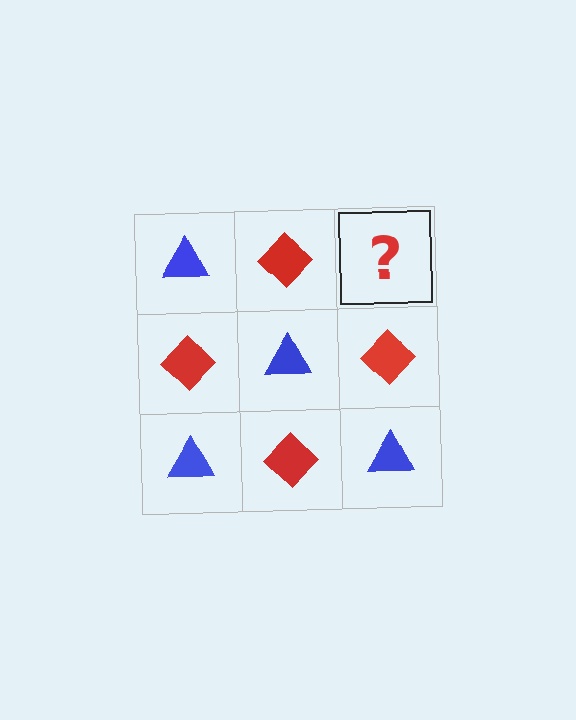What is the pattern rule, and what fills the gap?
The rule is that it alternates blue triangle and red diamond in a checkerboard pattern. The gap should be filled with a blue triangle.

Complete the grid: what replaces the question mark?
The question mark should be replaced with a blue triangle.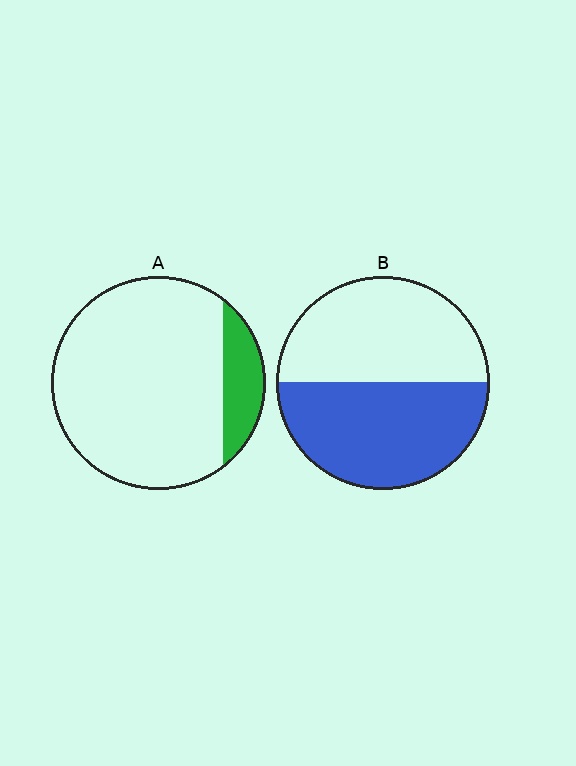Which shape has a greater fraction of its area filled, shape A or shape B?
Shape B.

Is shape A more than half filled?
No.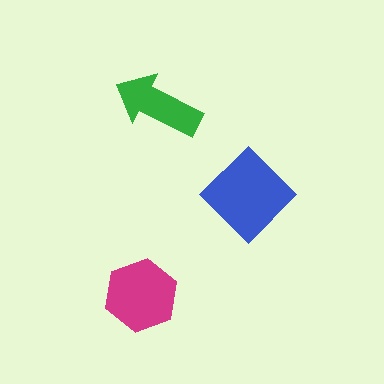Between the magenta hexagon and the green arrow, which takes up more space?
The magenta hexagon.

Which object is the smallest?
The green arrow.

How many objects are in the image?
There are 3 objects in the image.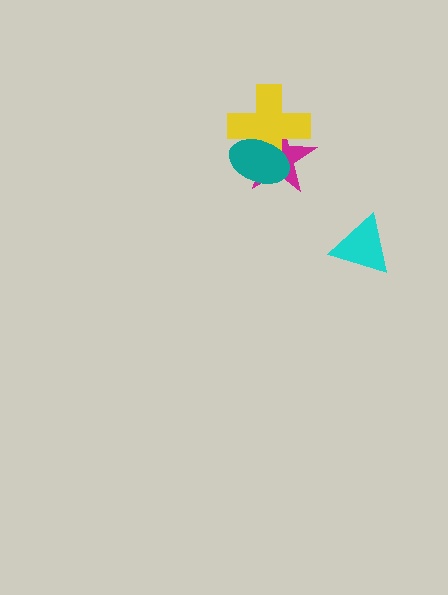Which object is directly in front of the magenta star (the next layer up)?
The yellow cross is directly in front of the magenta star.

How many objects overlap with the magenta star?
2 objects overlap with the magenta star.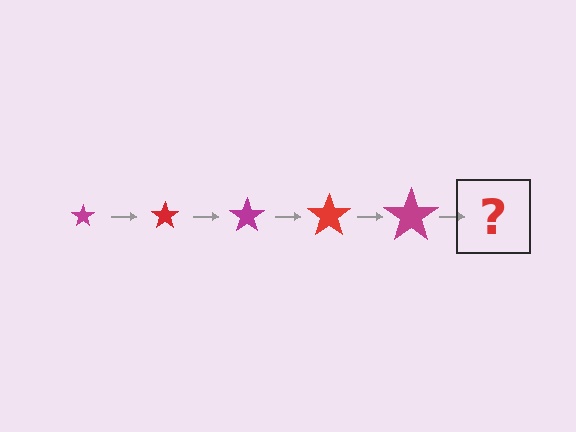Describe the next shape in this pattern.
It should be a red star, larger than the previous one.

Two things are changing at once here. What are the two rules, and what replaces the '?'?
The two rules are that the star grows larger each step and the color cycles through magenta and red. The '?' should be a red star, larger than the previous one.